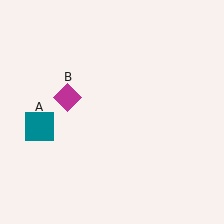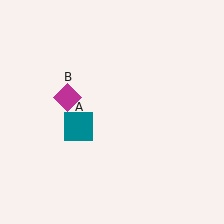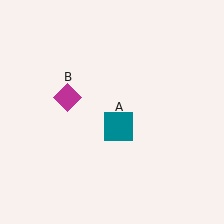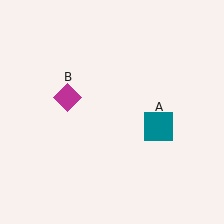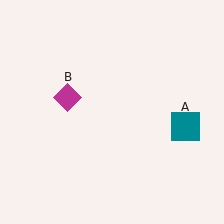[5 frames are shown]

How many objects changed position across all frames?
1 object changed position: teal square (object A).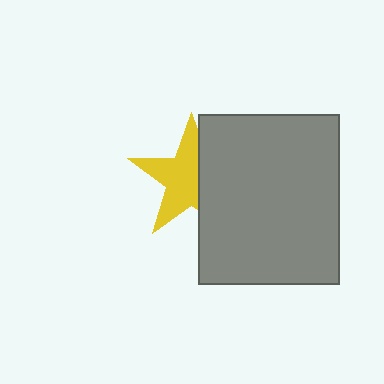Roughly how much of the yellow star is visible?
About half of it is visible (roughly 60%).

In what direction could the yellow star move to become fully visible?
The yellow star could move left. That would shift it out from behind the gray rectangle entirely.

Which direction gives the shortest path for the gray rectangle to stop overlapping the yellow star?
Moving right gives the shortest separation.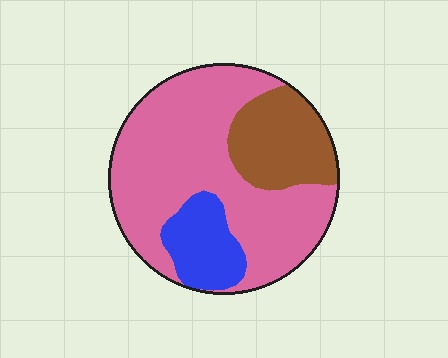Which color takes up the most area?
Pink, at roughly 65%.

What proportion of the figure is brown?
Brown takes up about one fifth (1/5) of the figure.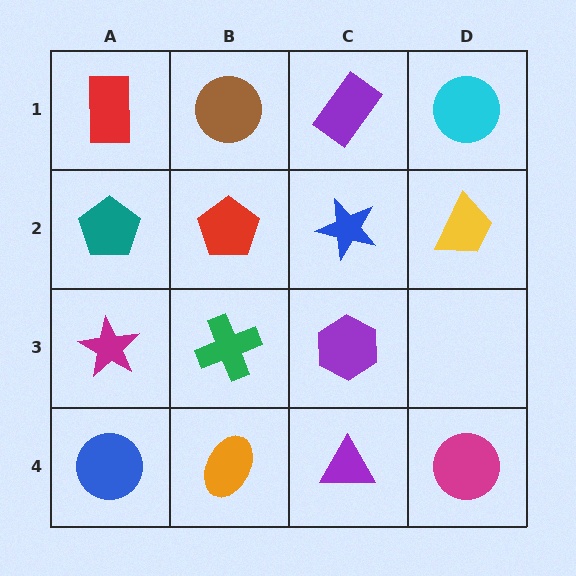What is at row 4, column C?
A purple triangle.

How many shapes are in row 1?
4 shapes.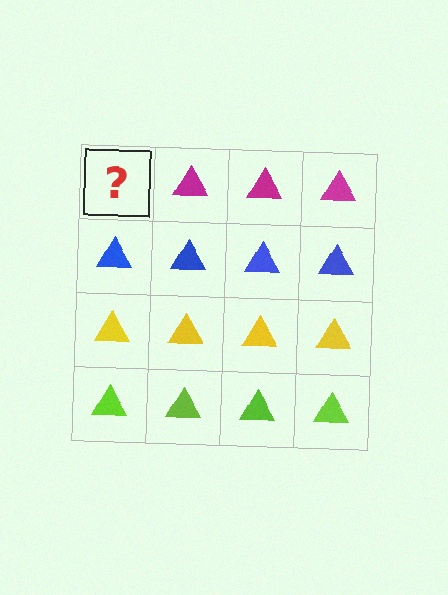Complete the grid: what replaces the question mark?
The question mark should be replaced with a magenta triangle.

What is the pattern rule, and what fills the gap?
The rule is that each row has a consistent color. The gap should be filled with a magenta triangle.